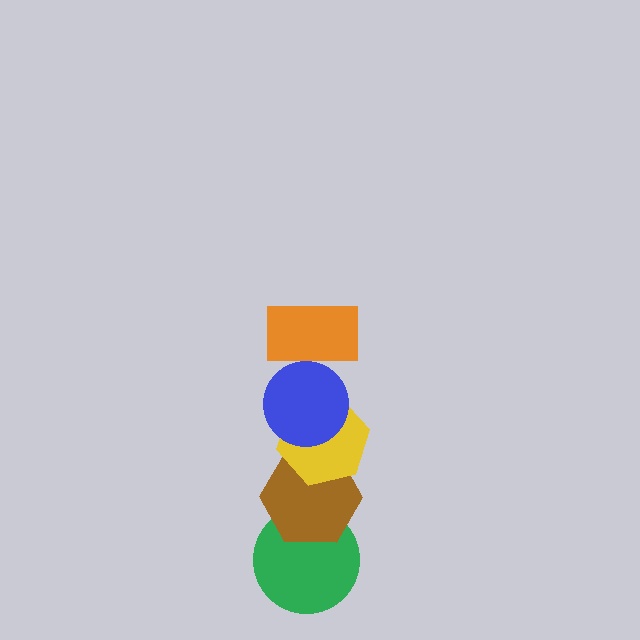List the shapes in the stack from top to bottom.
From top to bottom: the orange rectangle, the blue circle, the yellow hexagon, the brown hexagon, the green circle.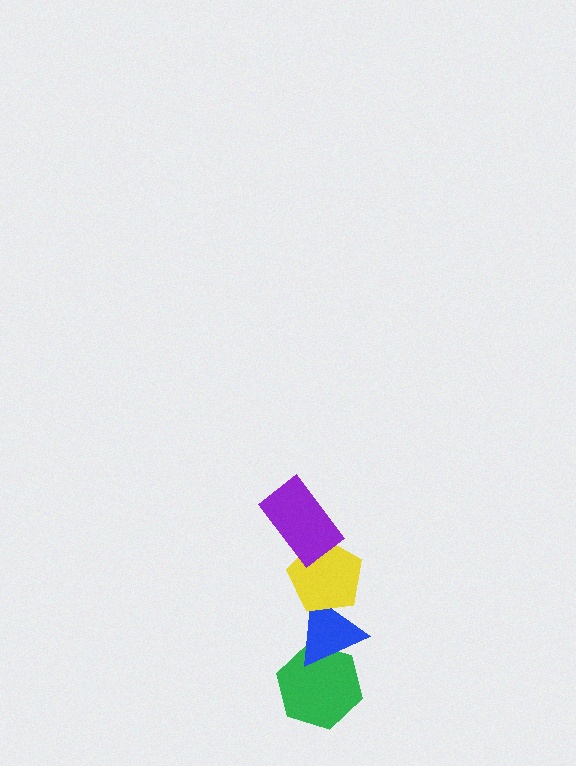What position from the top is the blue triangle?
The blue triangle is 3rd from the top.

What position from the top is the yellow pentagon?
The yellow pentagon is 2nd from the top.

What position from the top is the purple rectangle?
The purple rectangle is 1st from the top.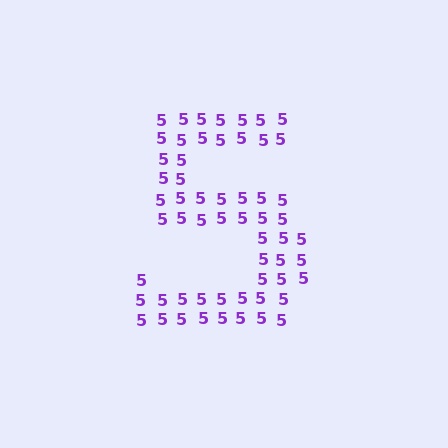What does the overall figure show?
The overall figure shows the digit 5.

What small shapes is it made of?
It is made of small digit 5's.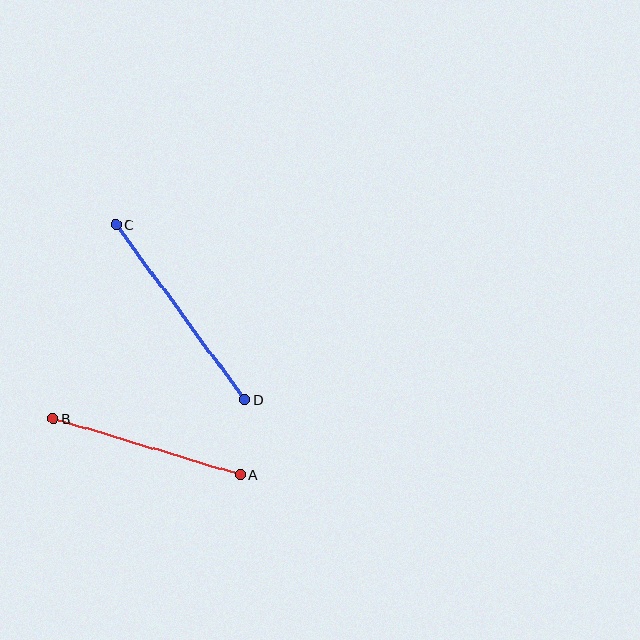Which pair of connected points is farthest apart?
Points C and D are farthest apart.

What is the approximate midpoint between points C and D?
The midpoint is at approximately (181, 312) pixels.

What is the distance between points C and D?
The distance is approximately 218 pixels.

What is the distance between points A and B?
The distance is approximately 196 pixels.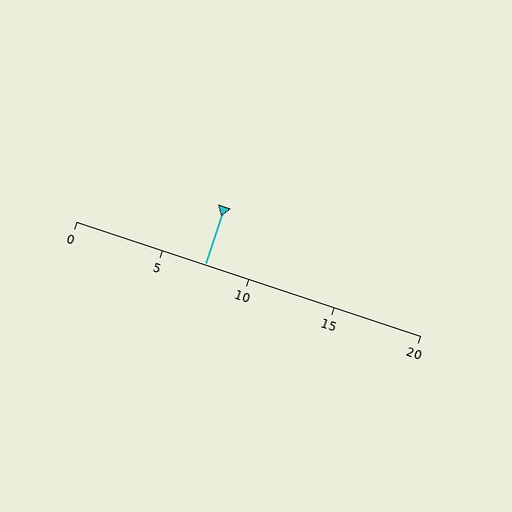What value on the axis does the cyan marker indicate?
The marker indicates approximately 7.5.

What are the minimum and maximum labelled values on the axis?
The axis runs from 0 to 20.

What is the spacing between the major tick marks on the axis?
The major ticks are spaced 5 apart.